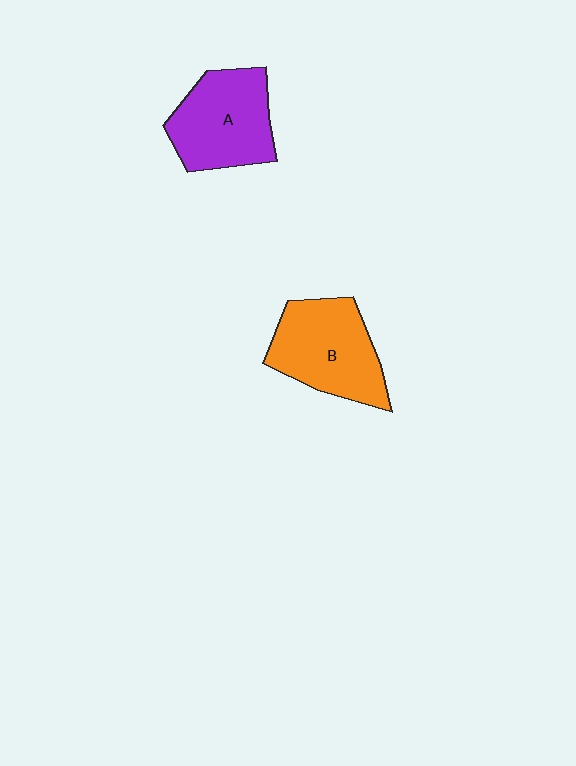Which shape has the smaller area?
Shape A (purple).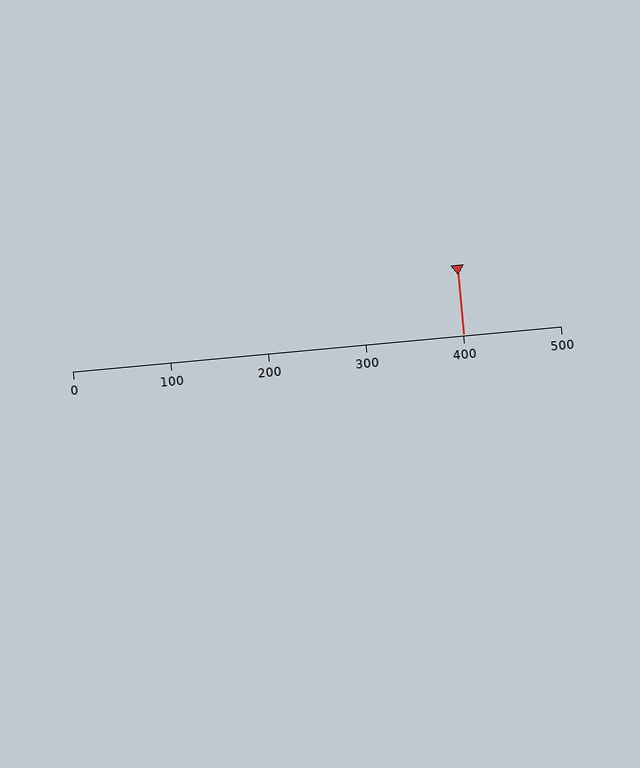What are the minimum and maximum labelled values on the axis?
The axis runs from 0 to 500.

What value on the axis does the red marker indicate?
The marker indicates approximately 400.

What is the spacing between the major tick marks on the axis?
The major ticks are spaced 100 apart.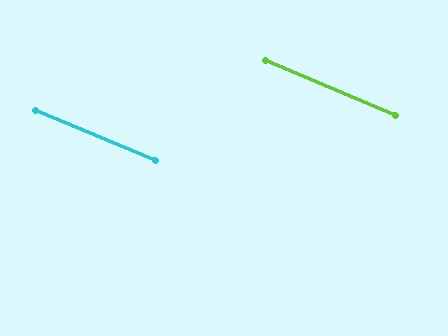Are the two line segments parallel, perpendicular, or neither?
Parallel — their directions differ by only 0.6°.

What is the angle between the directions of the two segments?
Approximately 1 degree.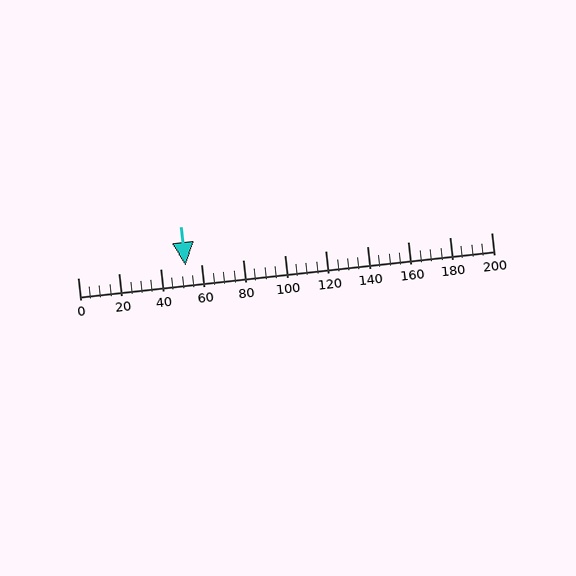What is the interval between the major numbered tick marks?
The major tick marks are spaced 20 units apart.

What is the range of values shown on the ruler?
The ruler shows values from 0 to 200.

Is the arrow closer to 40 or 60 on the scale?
The arrow is closer to 60.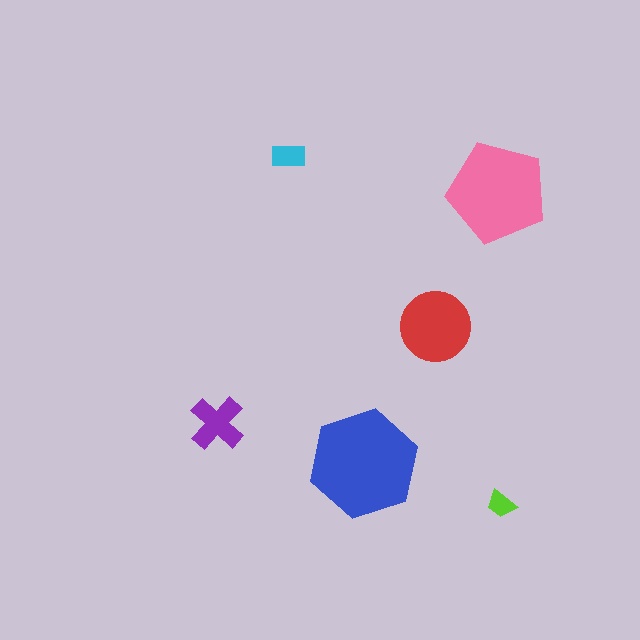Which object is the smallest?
The lime trapezoid.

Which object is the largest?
The blue hexagon.